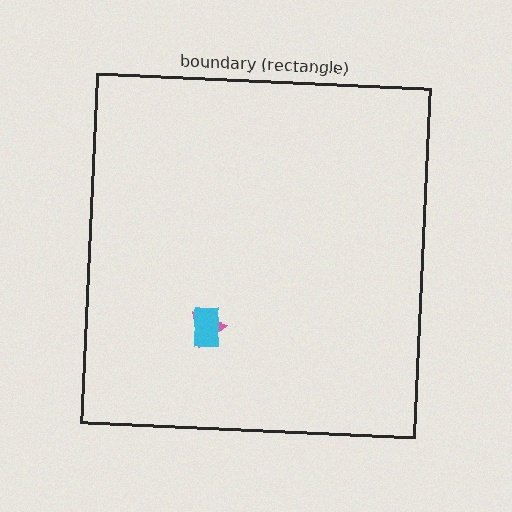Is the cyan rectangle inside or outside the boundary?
Inside.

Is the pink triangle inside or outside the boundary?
Inside.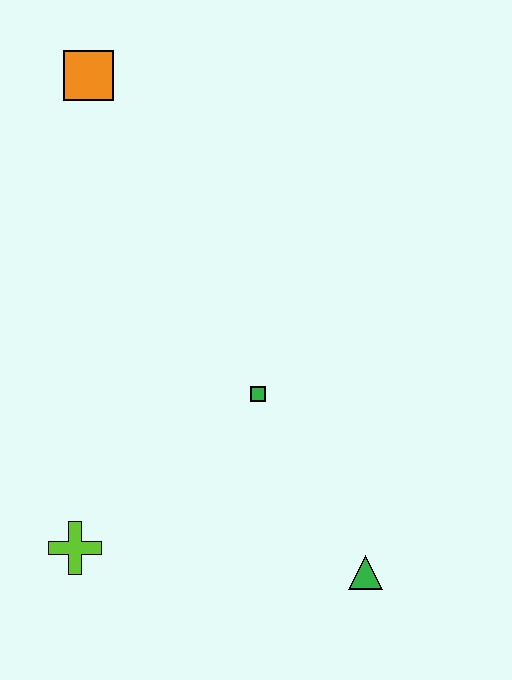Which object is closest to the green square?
The green triangle is closest to the green square.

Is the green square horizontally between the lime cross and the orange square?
No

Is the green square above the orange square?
No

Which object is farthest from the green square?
The orange square is farthest from the green square.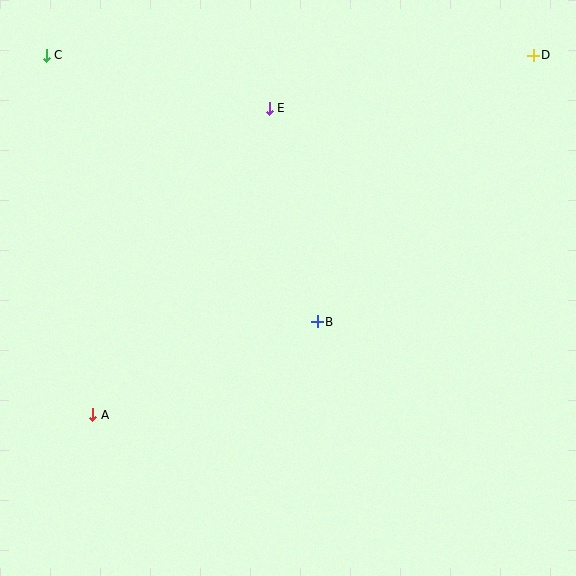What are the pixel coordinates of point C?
Point C is at (46, 55).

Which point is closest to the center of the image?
Point B at (317, 322) is closest to the center.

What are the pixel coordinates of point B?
Point B is at (317, 322).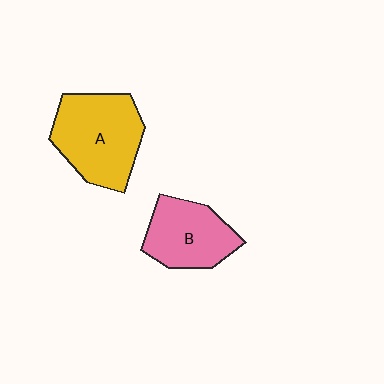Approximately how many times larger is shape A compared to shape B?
Approximately 1.3 times.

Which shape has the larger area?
Shape A (yellow).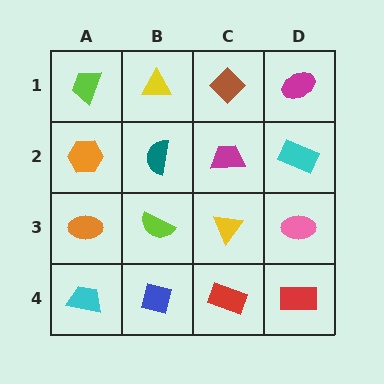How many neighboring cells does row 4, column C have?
3.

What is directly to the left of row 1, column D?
A brown diamond.